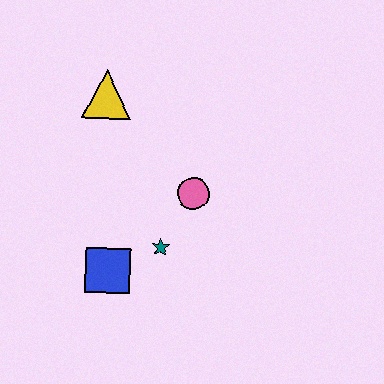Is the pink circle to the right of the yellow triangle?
Yes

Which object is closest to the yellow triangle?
The pink circle is closest to the yellow triangle.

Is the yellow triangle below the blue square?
No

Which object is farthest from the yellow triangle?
The blue square is farthest from the yellow triangle.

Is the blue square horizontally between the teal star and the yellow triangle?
Yes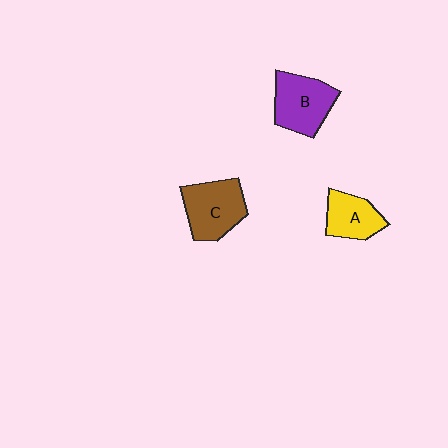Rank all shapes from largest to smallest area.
From largest to smallest: C (brown), B (purple), A (yellow).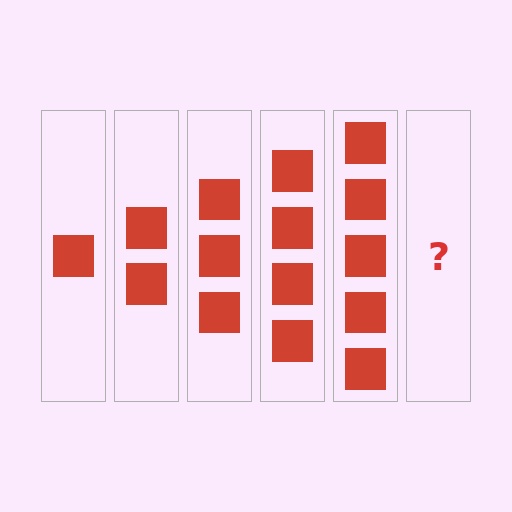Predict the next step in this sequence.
The next step is 6 squares.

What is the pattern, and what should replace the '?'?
The pattern is that each step adds one more square. The '?' should be 6 squares.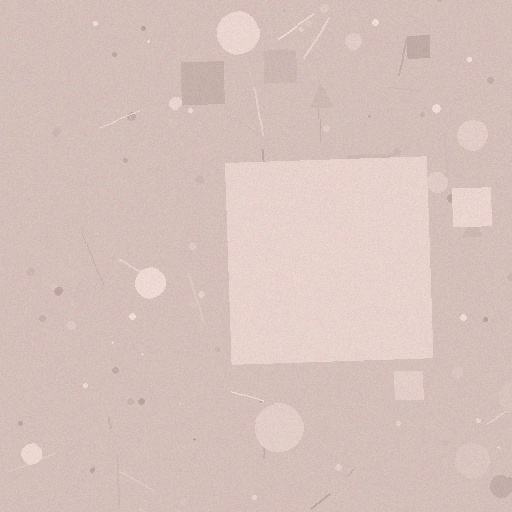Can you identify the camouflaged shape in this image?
The camouflaged shape is a square.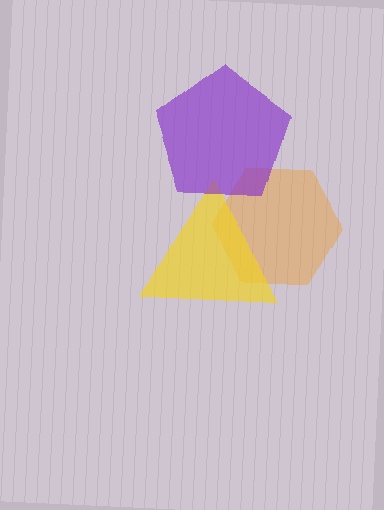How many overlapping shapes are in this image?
There are 3 overlapping shapes in the image.